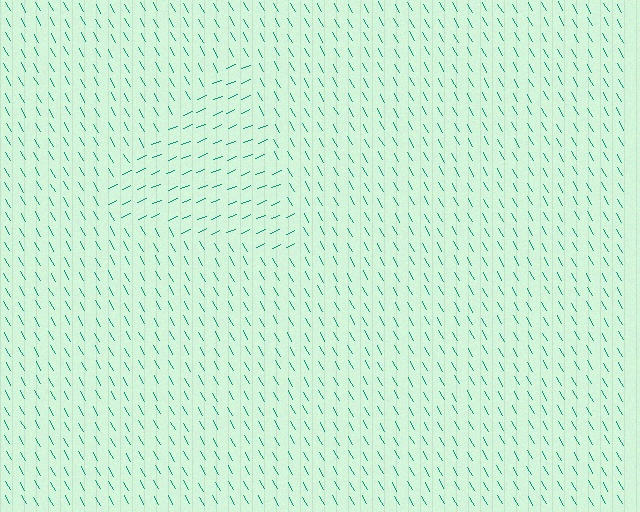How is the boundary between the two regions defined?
The boundary is defined purely by a change in line orientation (approximately 83 degrees difference). All lines are the same color and thickness.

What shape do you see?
I see a triangle.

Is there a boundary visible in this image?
Yes, there is a texture boundary formed by a change in line orientation.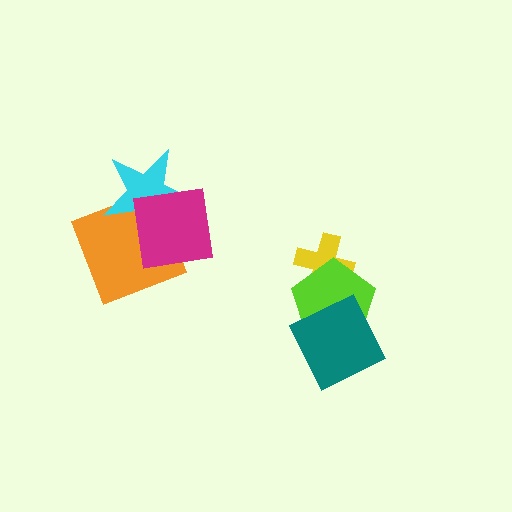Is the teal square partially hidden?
No, no other shape covers it.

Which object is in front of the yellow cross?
The lime pentagon is in front of the yellow cross.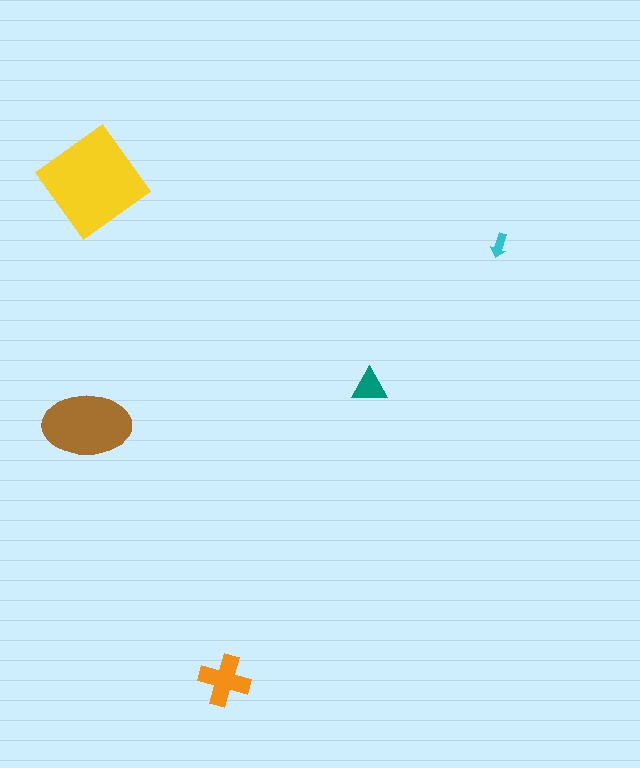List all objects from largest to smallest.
The yellow diamond, the brown ellipse, the orange cross, the teal triangle, the cyan arrow.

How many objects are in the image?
There are 5 objects in the image.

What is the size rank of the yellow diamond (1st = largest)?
1st.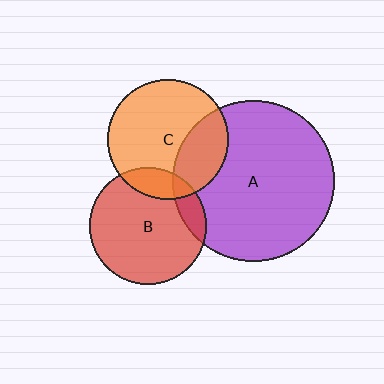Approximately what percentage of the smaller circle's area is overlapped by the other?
Approximately 15%.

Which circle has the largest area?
Circle A (purple).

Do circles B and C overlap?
Yes.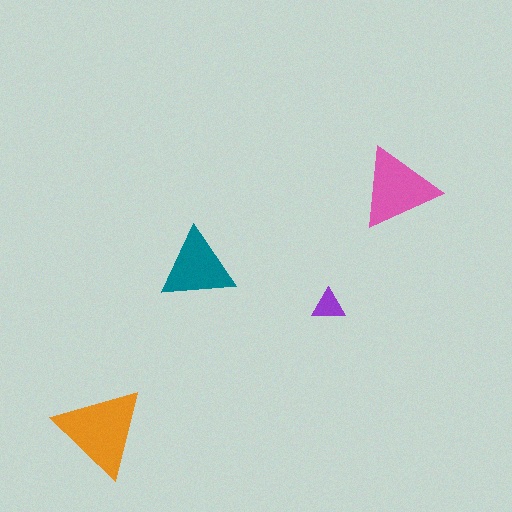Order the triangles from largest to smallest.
the orange one, the pink one, the teal one, the purple one.